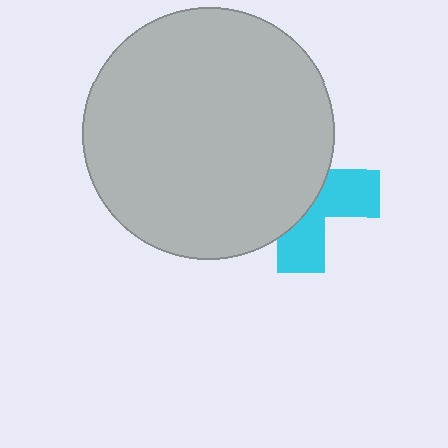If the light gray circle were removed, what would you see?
You would see the complete cyan cross.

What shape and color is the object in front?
The object in front is a light gray circle.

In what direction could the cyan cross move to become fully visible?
The cyan cross could move right. That would shift it out from behind the light gray circle entirely.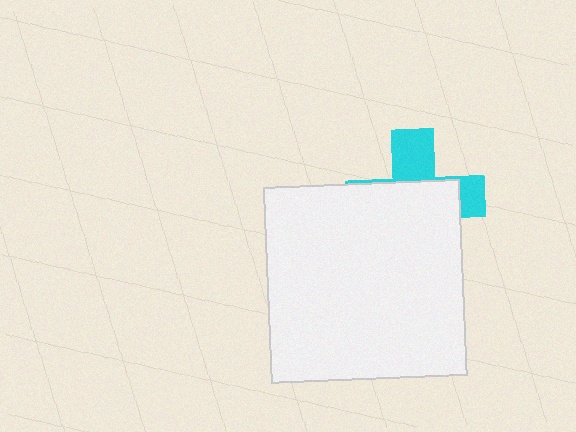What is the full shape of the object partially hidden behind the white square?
The partially hidden object is a cyan cross.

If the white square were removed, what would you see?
You would see the complete cyan cross.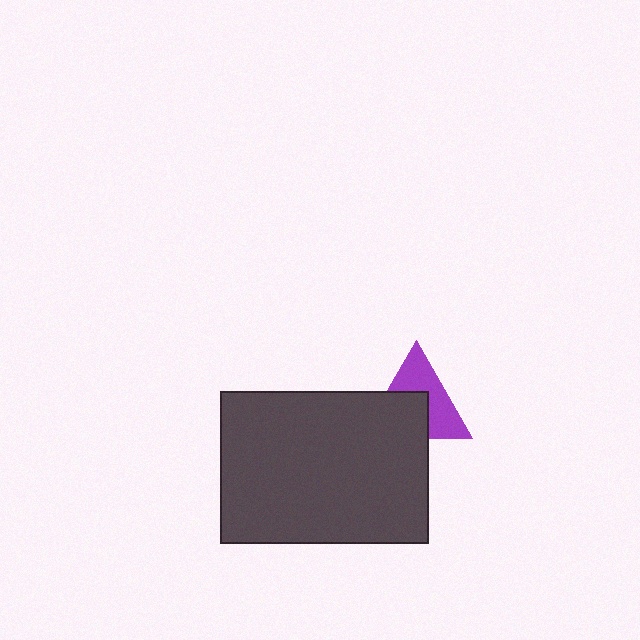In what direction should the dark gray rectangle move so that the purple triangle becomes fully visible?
The dark gray rectangle should move down. That is the shortest direction to clear the overlap and leave the purple triangle fully visible.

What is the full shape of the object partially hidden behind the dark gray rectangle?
The partially hidden object is a purple triangle.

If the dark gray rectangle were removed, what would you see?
You would see the complete purple triangle.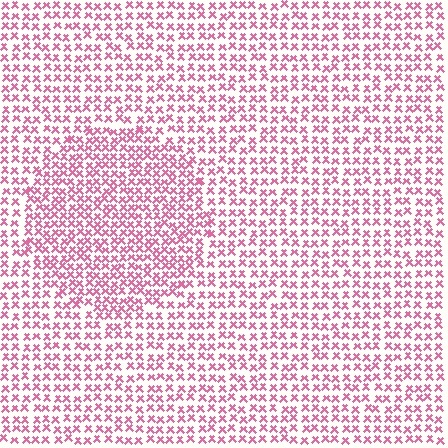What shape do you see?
I see a circle.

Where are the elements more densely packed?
The elements are more densely packed inside the circle boundary.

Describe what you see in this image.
The image contains small pink elements arranged at two different densities. A circle-shaped region is visible where the elements are more densely packed than the surrounding area.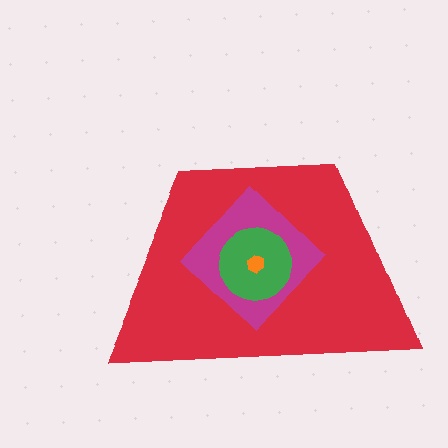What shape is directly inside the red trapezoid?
The magenta diamond.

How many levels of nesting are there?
4.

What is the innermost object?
The orange hexagon.